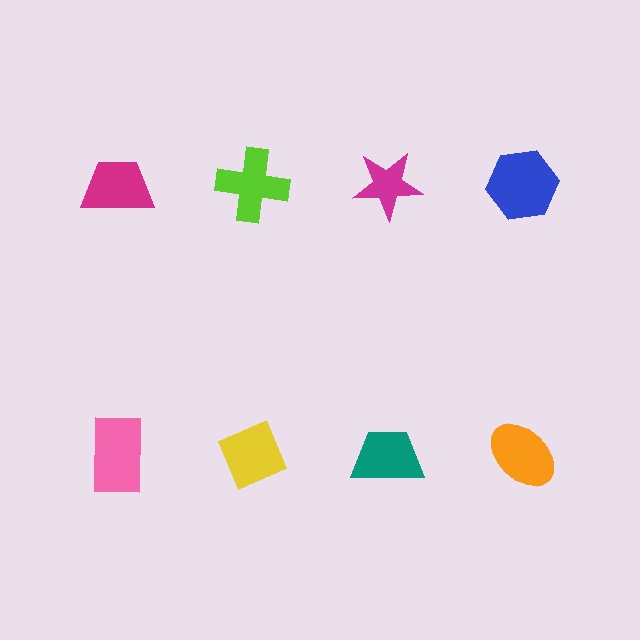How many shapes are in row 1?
4 shapes.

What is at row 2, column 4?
An orange ellipse.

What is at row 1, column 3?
A magenta star.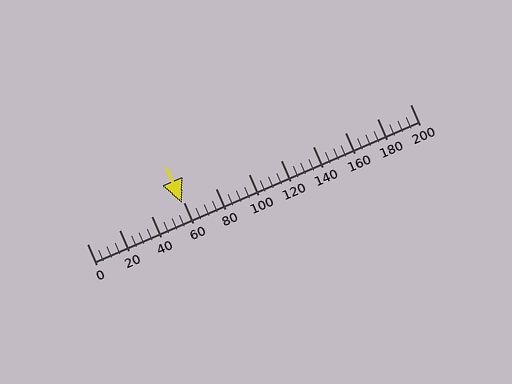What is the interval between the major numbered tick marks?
The major tick marks are spaced 20 units apart.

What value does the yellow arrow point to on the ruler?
The yellow arrow points to approximately 59.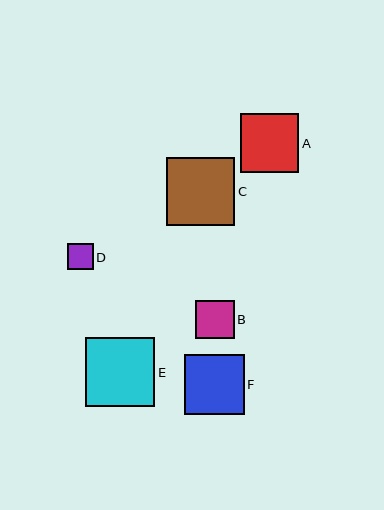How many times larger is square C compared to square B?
Square C is approximately 1.8 times the size of square B.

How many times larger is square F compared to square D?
Square F is approximately 2.3 times the size of square D.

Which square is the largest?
Square E is the largest with a size of approximately 69 pixels.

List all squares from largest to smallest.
From largest to smallest: E, C, F, A, B, D.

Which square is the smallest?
Square D is the smallest with a size of approximately 26 pixels.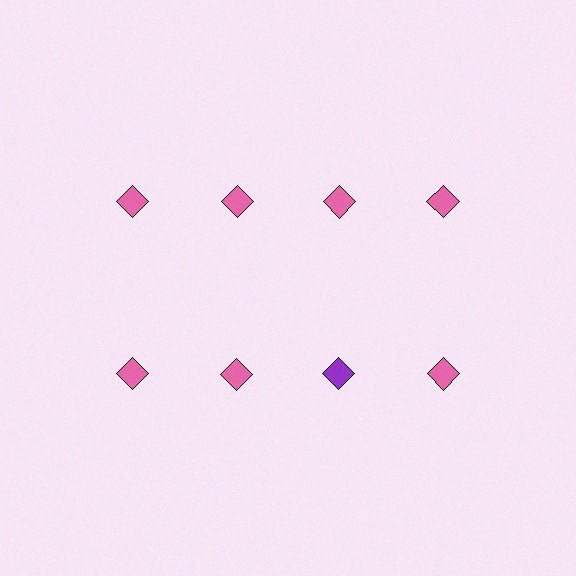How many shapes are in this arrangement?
There are 8 shapes arranged in a grid pattern.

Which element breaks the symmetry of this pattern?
The purple diamond in the second row, center column breaks the symmetry. All other shapes are pink diamonds.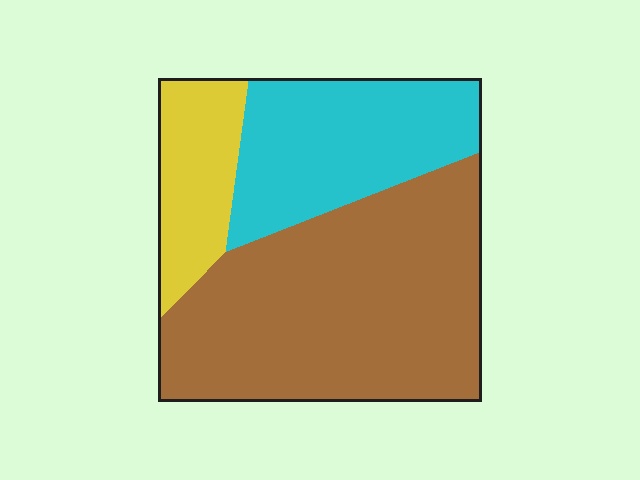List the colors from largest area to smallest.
From largest to smallest: brown, cyan, yellow.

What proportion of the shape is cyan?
Cyan covers about 30% of the shape.